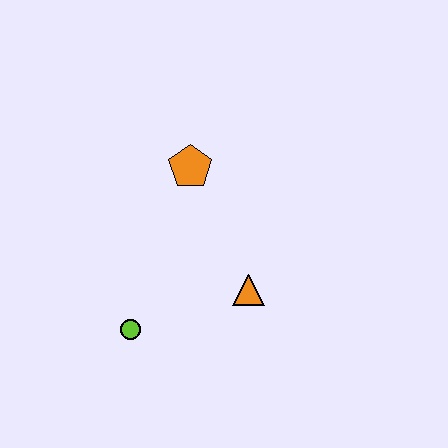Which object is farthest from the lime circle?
The orange pentagon is farthest from the lime circle.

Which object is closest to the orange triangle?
The lime circle is closest to the orange triangle.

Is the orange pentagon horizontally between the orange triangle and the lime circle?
Yes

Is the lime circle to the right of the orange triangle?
No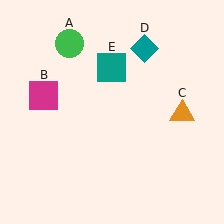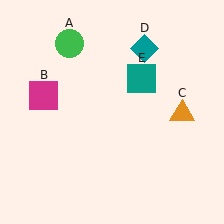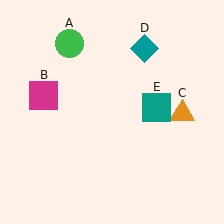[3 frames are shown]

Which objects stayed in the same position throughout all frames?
Green circle (object A) and magenta square (object B) and orange triangle (object C) and teal diamond (object D) remained stationary.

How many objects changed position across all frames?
1 object changed position: teal square (object E).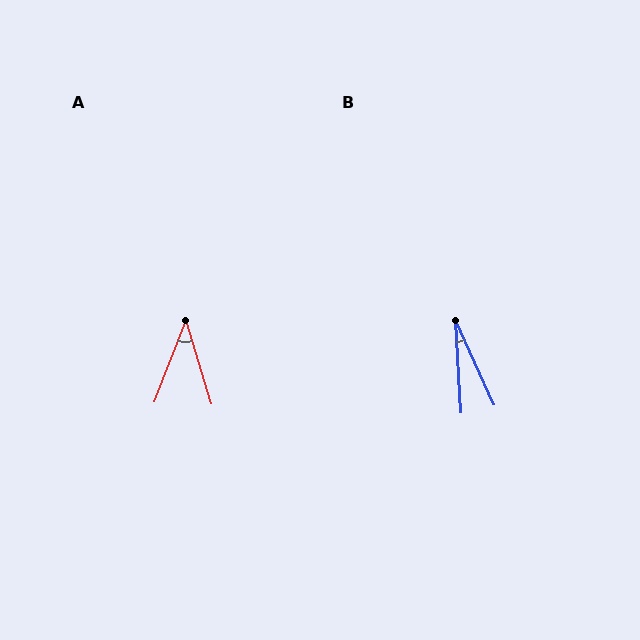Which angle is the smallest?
B, at approximately 21 degrees.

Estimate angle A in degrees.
Approximately 38 degrees.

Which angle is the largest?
A, at approximately 38 degrees.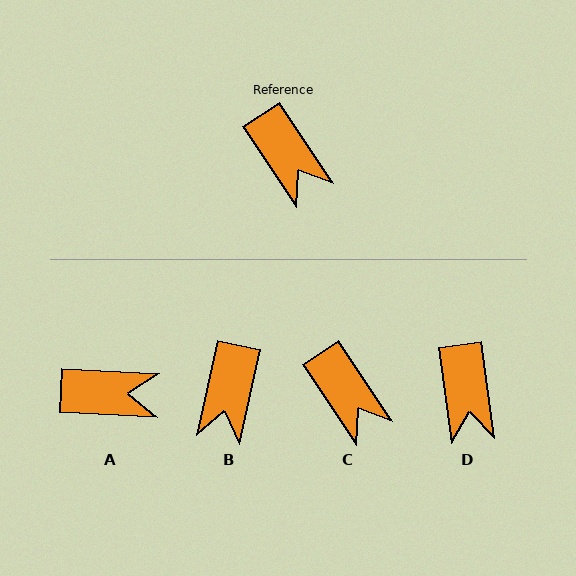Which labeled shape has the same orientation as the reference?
C.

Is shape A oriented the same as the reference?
No, it is off by about 53 degrees.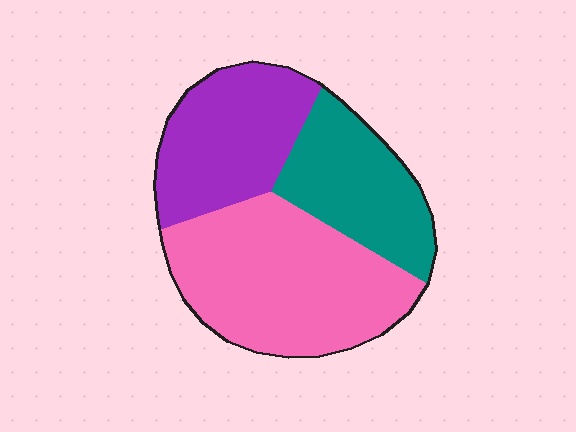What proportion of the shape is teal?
Teal covers around 25% of the shape.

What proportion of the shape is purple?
Purple takes up about one quarter (1/4) of the shape.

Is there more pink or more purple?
Pink.